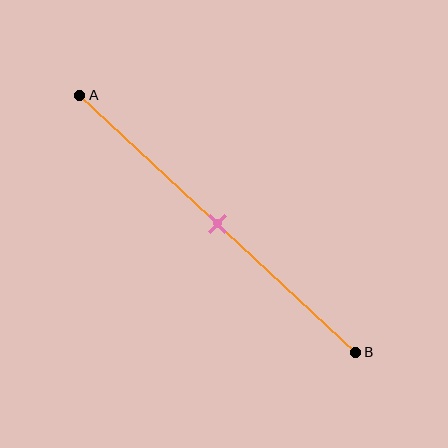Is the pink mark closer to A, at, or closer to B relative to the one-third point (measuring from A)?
The pink mark is closer to point B than the one-third point of segment AB.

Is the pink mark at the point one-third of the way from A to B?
No, the mark is at about 50% from A, not at the 33% one-third point.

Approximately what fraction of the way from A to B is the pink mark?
The pink mark is approximately 50% of the way from A to B.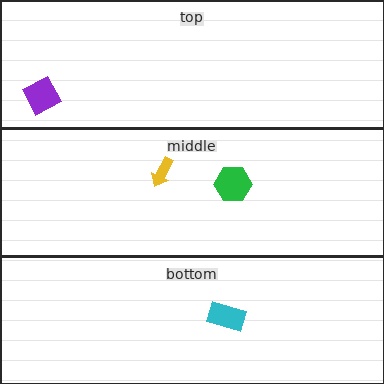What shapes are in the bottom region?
The cyan rectangle.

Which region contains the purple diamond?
The top region.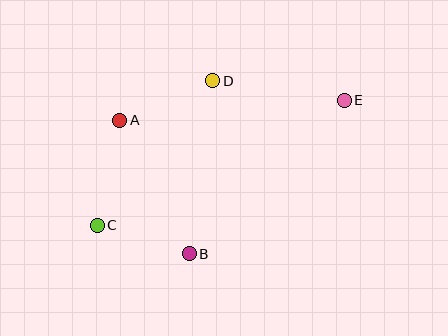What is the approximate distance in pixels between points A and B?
The distance between A and B is approximately 150 pixels.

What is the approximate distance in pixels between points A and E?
The distance between A and E is approximately 225 pixels.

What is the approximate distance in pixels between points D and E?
The distance between D and E is approximately 133 pixels.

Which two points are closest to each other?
Points B and C are closest to each other.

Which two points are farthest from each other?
Points C and E are farthest from each other.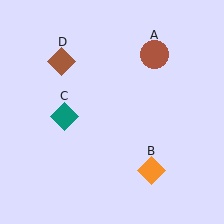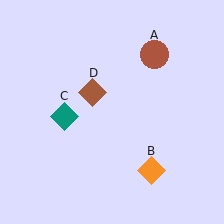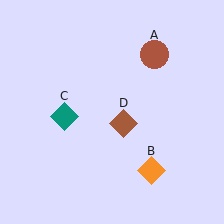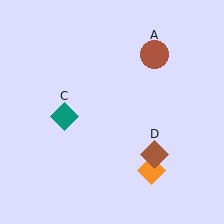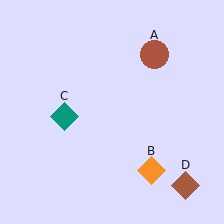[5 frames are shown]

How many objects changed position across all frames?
1 object changed position: brown diamond (object D).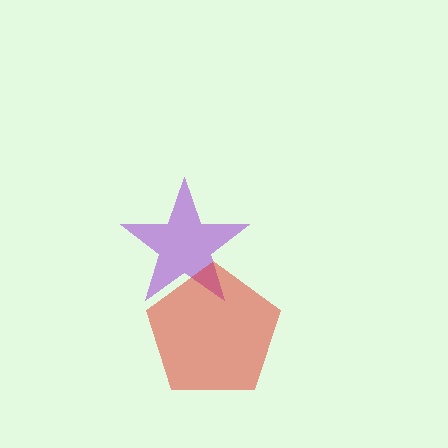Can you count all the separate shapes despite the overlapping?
Yes, there are 2 separate shapes.